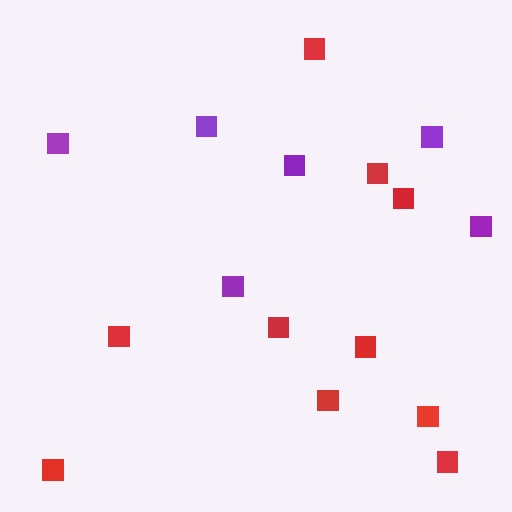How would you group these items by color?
There are 2 groups: one group of purple squares (6) and one group of red squares (10).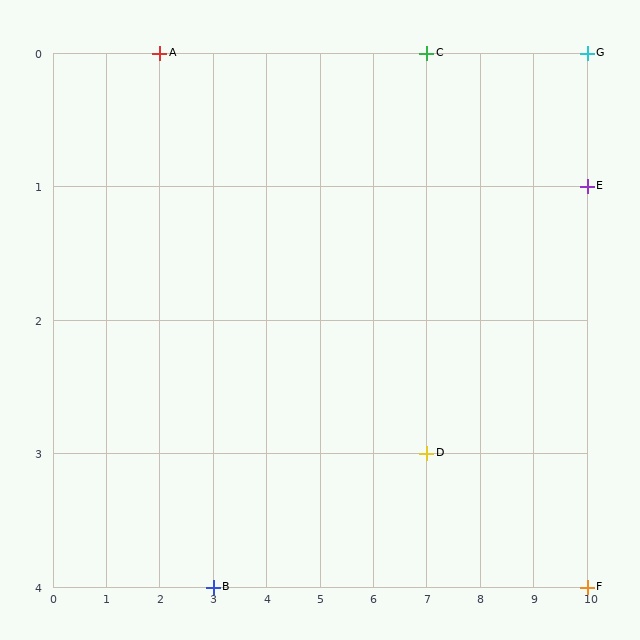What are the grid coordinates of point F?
Point F is at grid coordinates (10, 4).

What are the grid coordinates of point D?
Point D is at grid coordinates (7, 3).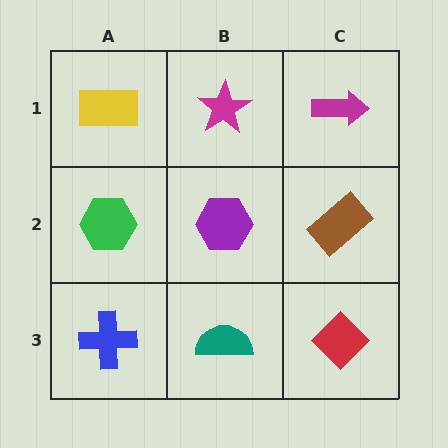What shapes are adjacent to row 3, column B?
A purple hexagon (row 2, column B), a blue cross (row 3, column A), a red diamond (row 3, column C).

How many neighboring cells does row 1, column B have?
3.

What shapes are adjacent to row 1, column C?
A brown rectangle (row 2, column C), a magenta star (row 1, column B).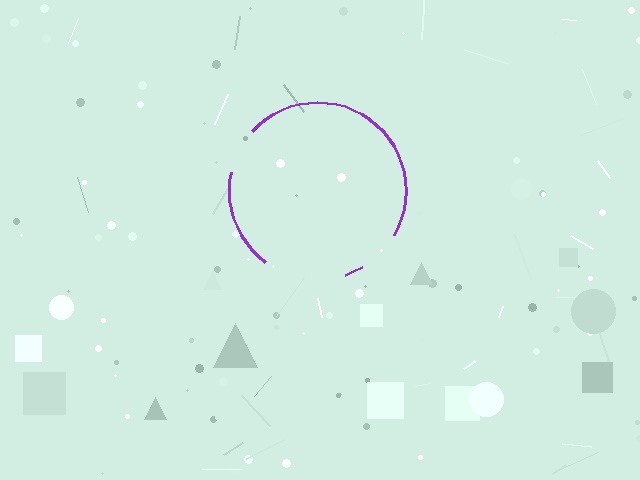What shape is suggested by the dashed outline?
The dashed outline suggests a circle.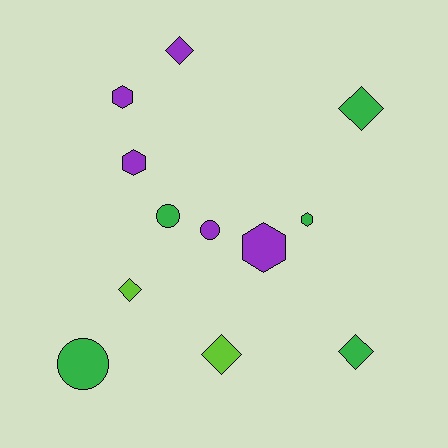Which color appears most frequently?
Purple, with 5 objects.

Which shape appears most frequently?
Diamond, with 5 objects.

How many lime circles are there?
There are no lime circles.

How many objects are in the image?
There are 12 objects.